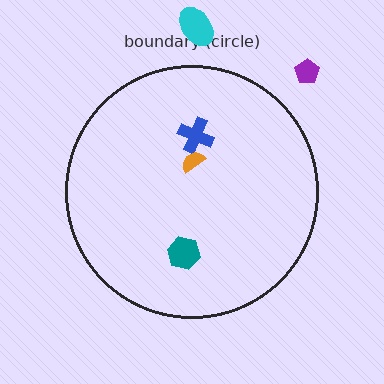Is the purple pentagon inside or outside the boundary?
Outside.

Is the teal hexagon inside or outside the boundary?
Inside.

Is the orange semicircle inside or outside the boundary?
Inside.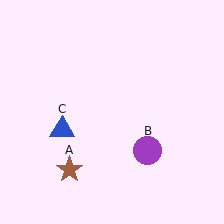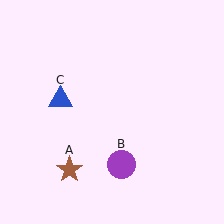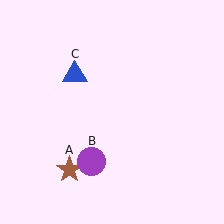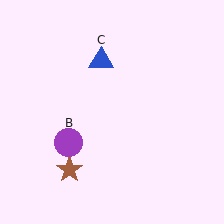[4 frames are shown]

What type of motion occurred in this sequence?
The purple circle (object B), blue triangle (object C) rotated clockwise around the center of the scene.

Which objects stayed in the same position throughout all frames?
Brown star (object A) remained stationary.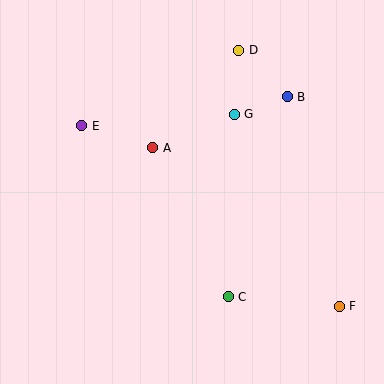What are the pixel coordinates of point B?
Point B is at (287, 97).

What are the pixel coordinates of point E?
Point E is at (82, 126).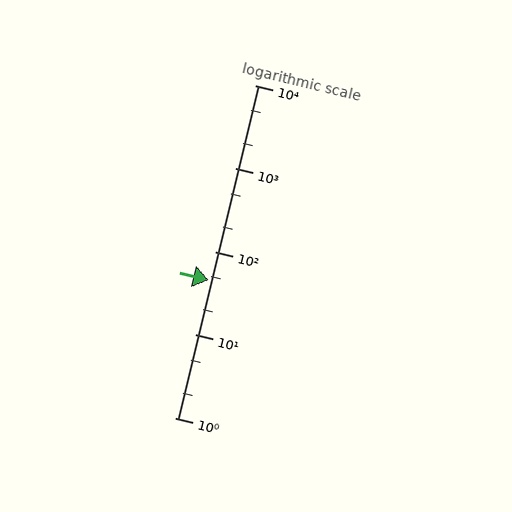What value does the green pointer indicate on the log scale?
The pointer indicates approximately 45.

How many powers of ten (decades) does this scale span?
The scale spans 4 decades, from 1 to 10000.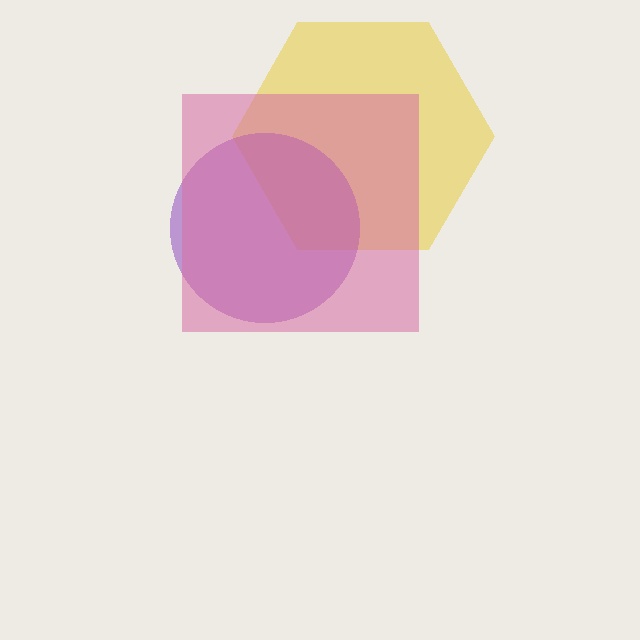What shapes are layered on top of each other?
The layered shapes are: a yellow hexagon, a purple circle, a pink square.